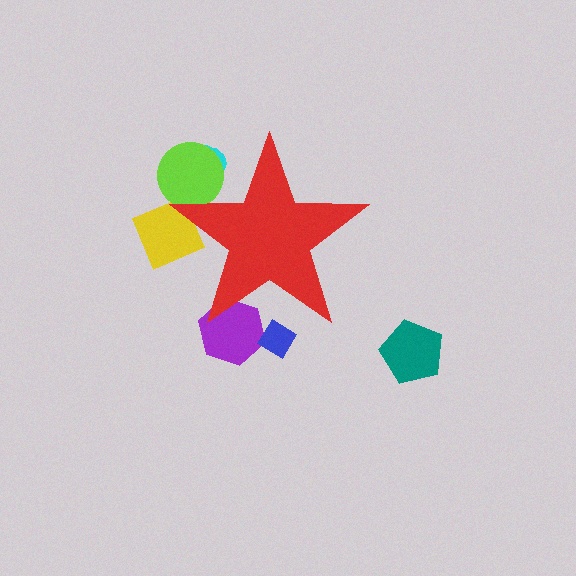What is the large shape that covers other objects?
A red star.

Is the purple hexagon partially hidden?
Yes, the purple hexagon is partially hidden behind the red star.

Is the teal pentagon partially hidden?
No, the teal pentagon is fully visible.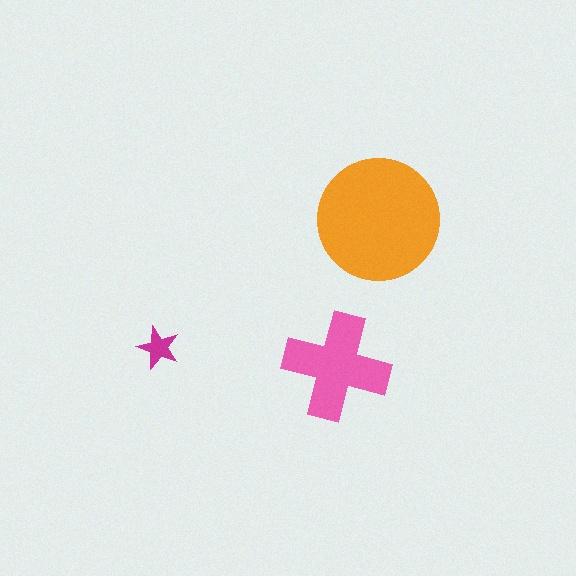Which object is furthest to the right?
The orange circle is rightmost.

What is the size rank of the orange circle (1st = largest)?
1st.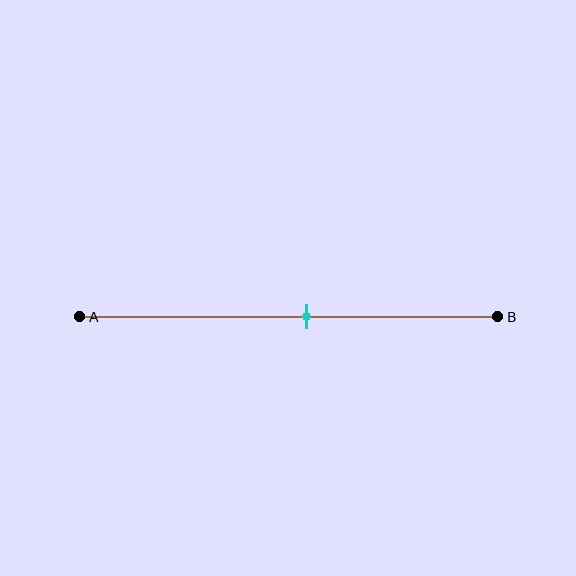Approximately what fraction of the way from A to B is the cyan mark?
The cyan mark is approximately 55% of the way from A to B.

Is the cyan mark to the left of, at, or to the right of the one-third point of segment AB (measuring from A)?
The cyan mark is to the right of the one-third point of segment AB.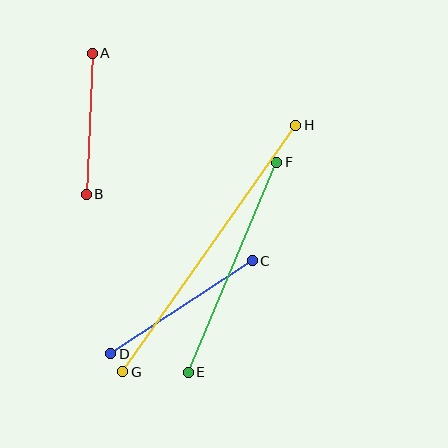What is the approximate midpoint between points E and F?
The midpoint is at approximately (232, 267) pixels.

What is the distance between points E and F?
The distance is approximately 228 pixels.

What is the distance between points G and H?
The distance is approximately 301 pixels.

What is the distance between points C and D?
The distance is approximately 170 pixels.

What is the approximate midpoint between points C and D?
The midpoint is at approximately (181, 307) pixels.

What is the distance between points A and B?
The distance is approximately 141 pixels.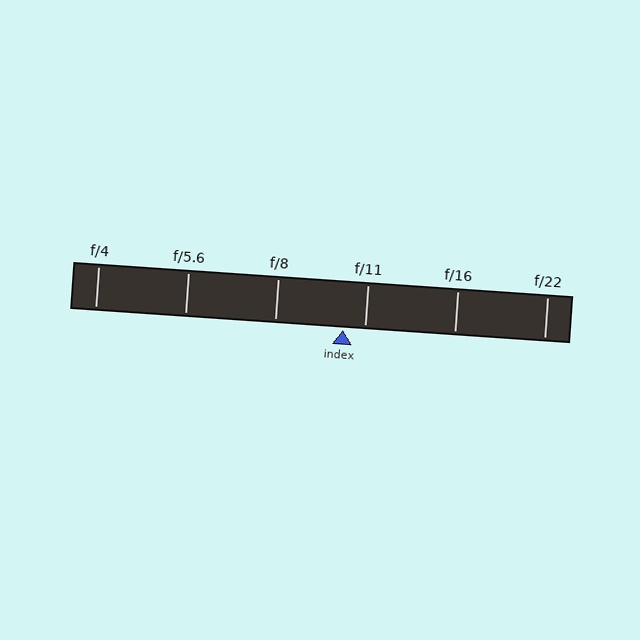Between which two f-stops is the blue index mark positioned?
The index mark is between f/8 and f/11.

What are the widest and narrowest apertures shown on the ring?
The widest aperture shown is f/4 and the narrowest is f/22.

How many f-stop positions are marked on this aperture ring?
There are 6 f-stop positions marked.